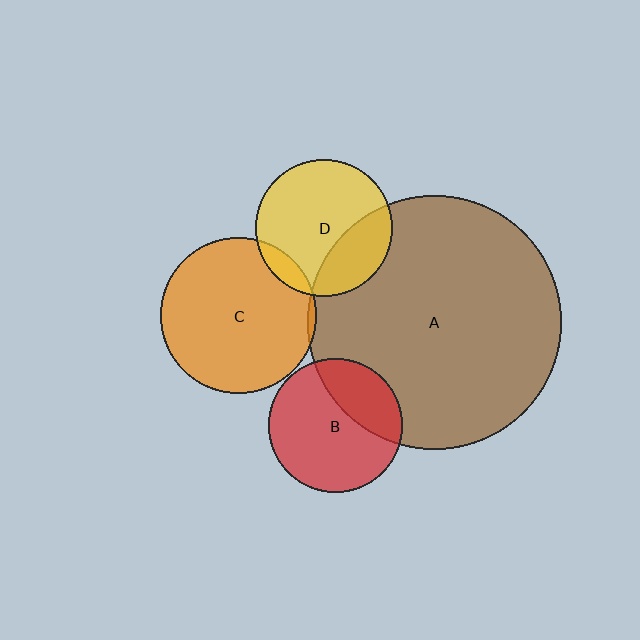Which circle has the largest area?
Circle A (brown).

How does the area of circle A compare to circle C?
Approximately 2.7 times.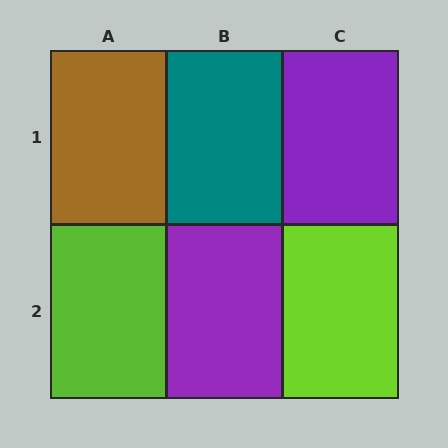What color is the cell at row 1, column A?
Brown.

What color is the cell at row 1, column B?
Teal.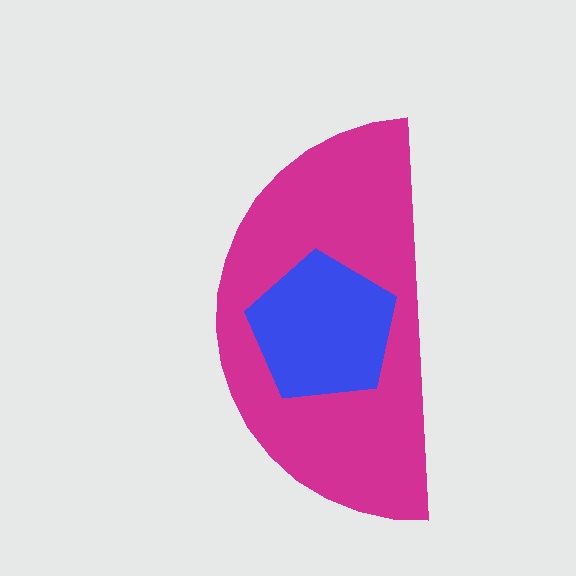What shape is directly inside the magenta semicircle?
The blue pentagon.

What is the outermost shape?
The magenta semicircle.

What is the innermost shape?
The blue pentagon.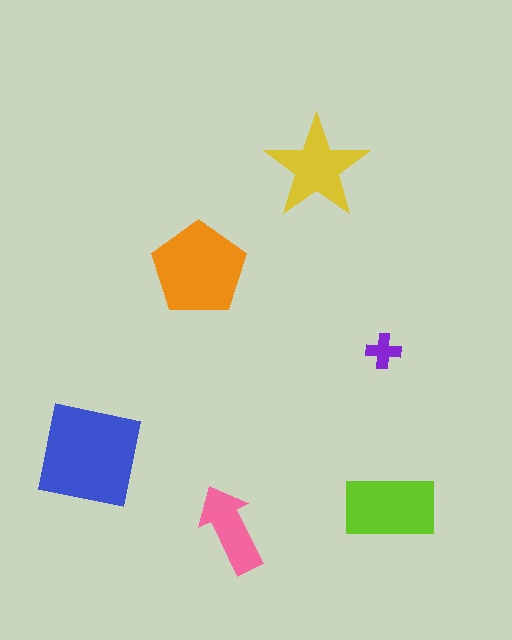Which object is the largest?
The blue square.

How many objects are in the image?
There are 6 objects in the image.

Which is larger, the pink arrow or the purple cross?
The pink arrow.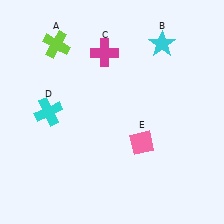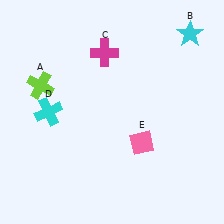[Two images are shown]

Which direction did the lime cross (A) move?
The lime cross (A) moved down.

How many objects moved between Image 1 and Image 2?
2 objects moved between the two images.